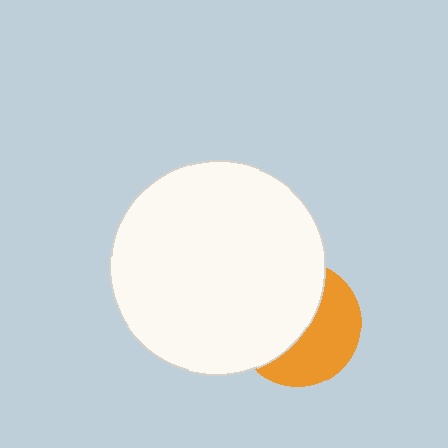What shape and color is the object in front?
The object in front is a white circle.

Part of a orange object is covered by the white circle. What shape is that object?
It is a circle.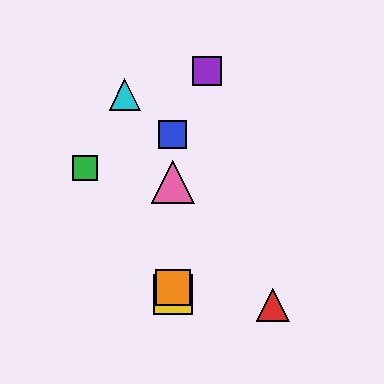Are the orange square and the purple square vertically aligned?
No, the orange square is at x≈173 and the purple square is at x≈207.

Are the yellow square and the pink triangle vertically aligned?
Yes, both are at x≈173.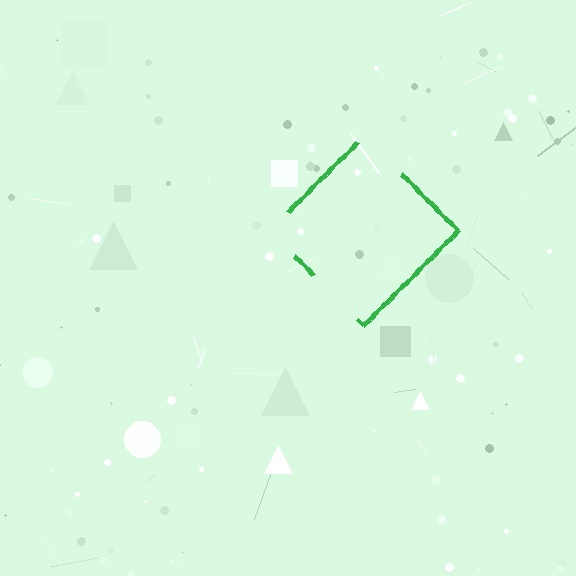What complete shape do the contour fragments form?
The contour fragments form a diamond.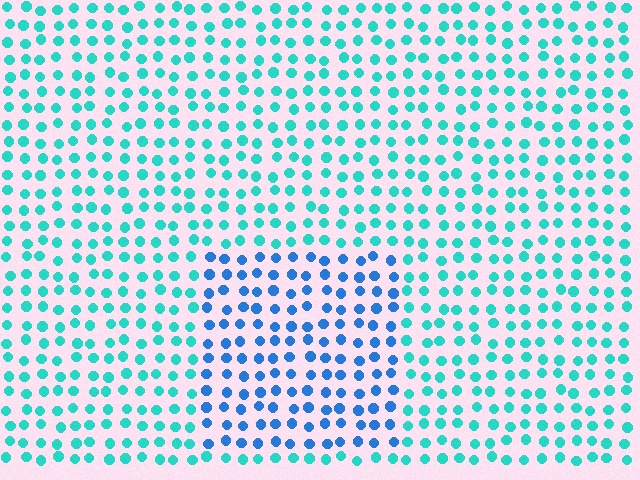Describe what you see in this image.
The image is filled with small cyan elements in a uniform arrangement. A rectangle-shaped region is visible where the elements are tinted to a slightly different hue, forming a subtle color boundary.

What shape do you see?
I see a rectangle.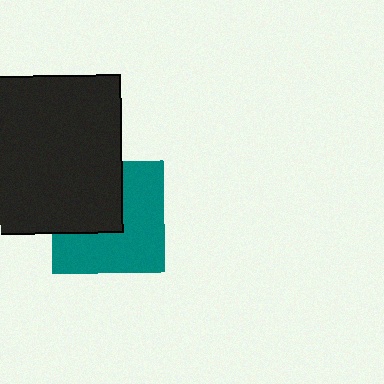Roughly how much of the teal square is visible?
About half of it is visible (roughly 59%).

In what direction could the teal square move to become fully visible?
The teal square could move toward the lower-right. That would shift it out from behind the black square entirely.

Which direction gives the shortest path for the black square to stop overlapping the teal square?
Moving toward the upper-left gives the shortest separation.